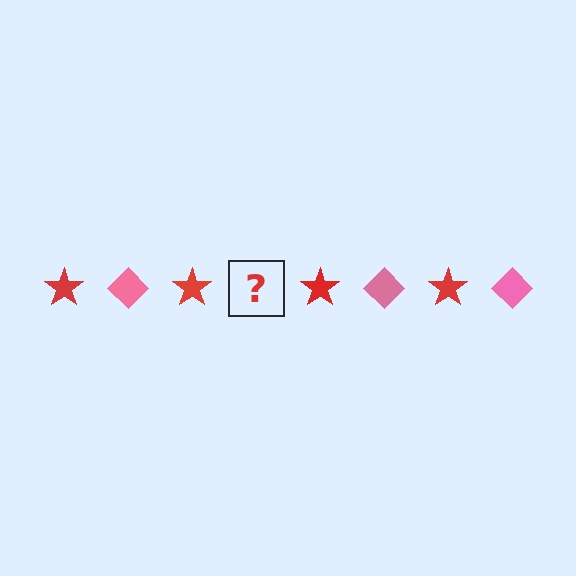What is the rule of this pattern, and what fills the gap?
The rule is that the pattern alternates between red star and pink diamond. The gap should be filled with a pink diamond.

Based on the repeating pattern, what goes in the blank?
The blank should be a pink diamond.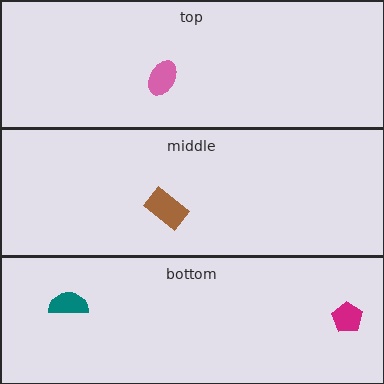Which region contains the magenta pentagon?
The bottom region.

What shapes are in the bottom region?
The magenta pentagon, the teal semicircle.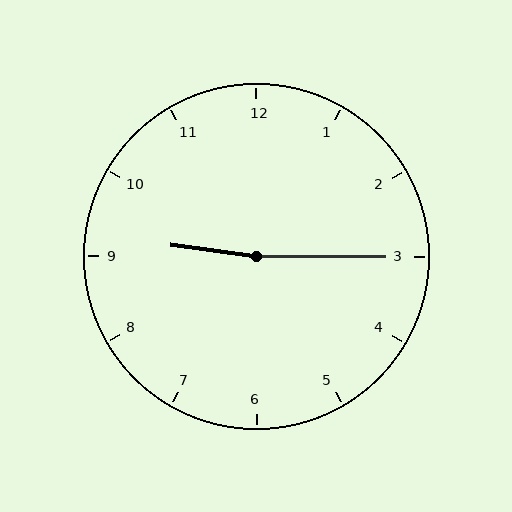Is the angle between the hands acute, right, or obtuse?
It is obtuse.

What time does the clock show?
9:15.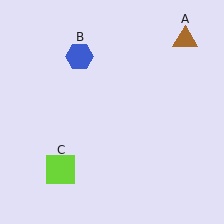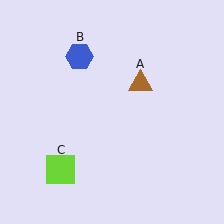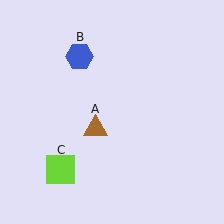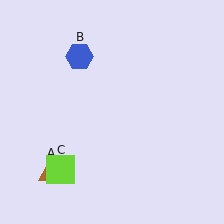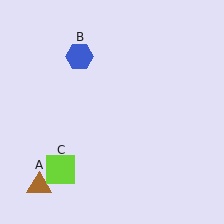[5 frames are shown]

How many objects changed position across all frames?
1 object changed position: brown triangle (object A).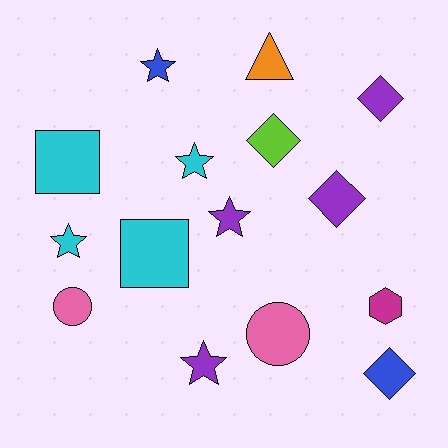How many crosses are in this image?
There are no crosses.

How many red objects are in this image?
There are no red objects.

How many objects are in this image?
There are 15 objects.